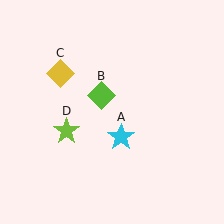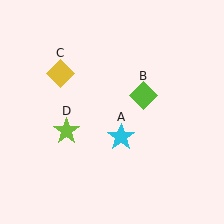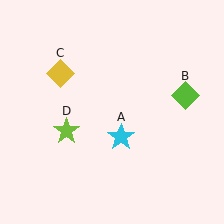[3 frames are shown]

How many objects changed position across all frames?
1 object changed position: lime diamond (object B).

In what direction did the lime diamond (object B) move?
The lime diamond (object B) moved right.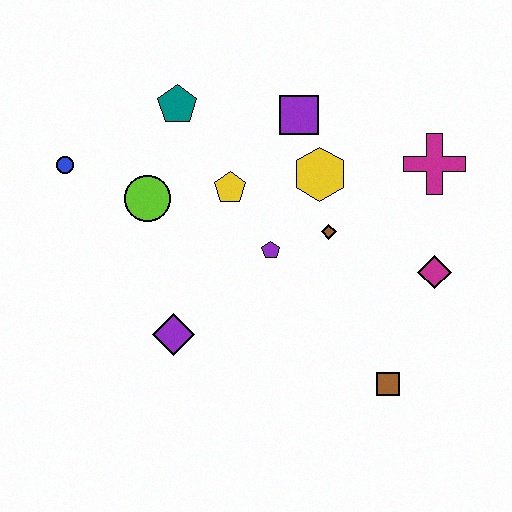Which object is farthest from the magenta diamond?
The blue circle is farthest from the magenta diamond.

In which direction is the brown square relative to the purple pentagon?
The brown square is below the purple pentagon.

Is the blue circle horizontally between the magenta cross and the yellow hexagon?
No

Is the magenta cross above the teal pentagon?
No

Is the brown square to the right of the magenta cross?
No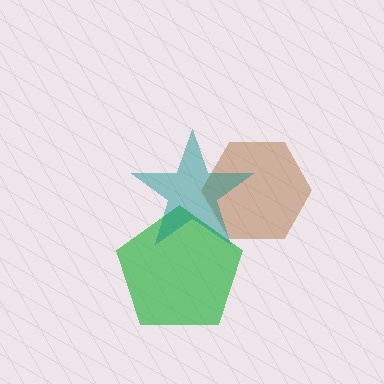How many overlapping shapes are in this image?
There are 3 overlapping shapes in the image.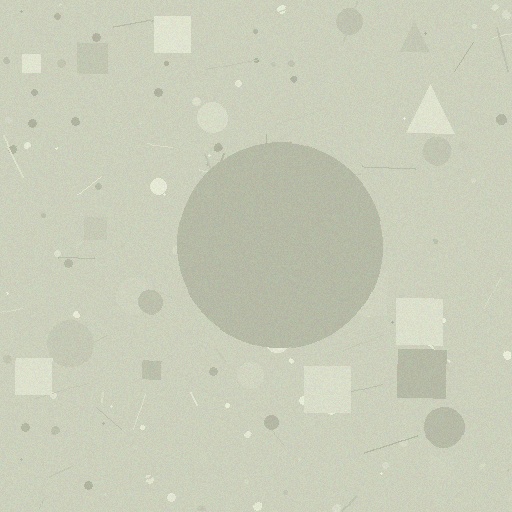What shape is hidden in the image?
A circle is hidden in the image.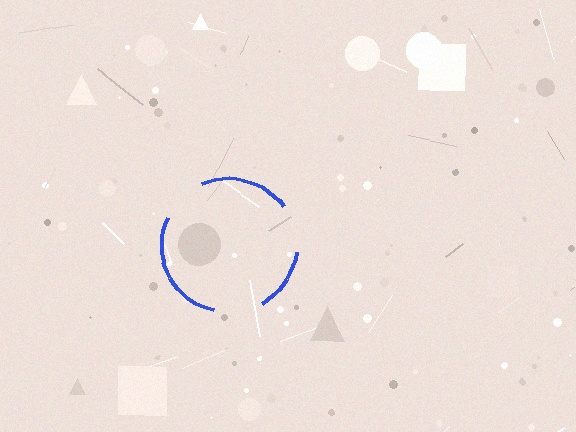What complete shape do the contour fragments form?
The contour fragments form a circle.